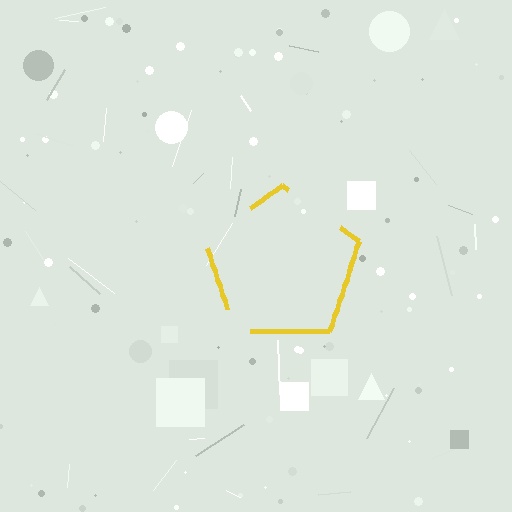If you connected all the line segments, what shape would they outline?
They would outline a pentagon.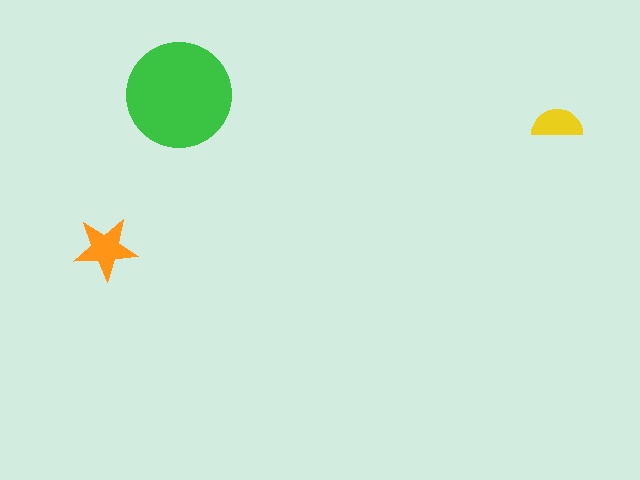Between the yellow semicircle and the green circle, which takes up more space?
The green circle.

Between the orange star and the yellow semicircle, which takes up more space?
The orange star.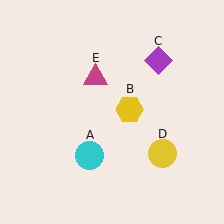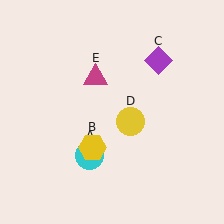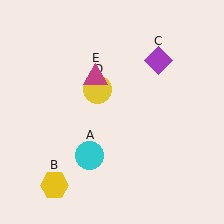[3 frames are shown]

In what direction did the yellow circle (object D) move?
The yellow circle (object D) moved up and to the left.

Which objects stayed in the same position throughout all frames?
Cyan circle (object A) and purple diamond (object C) and magenta triangle (object E) remained stationary.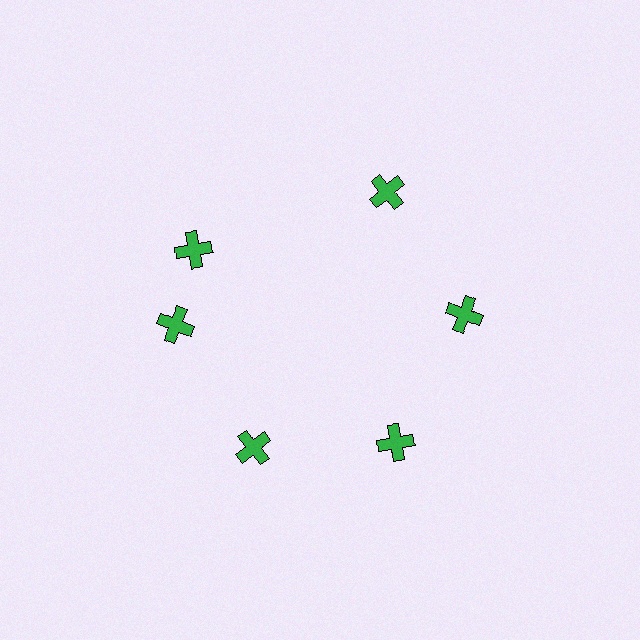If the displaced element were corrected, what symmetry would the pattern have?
It would have 6-fold rotational symmetry — the pattern would map onto itself every 60 degrees.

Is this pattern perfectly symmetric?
No. The 6 green crosses are arranged in a ring, but one element near the 11 o'clock position is rotated out of alignment along the ring, breaking the 6-fold rotational symmetry.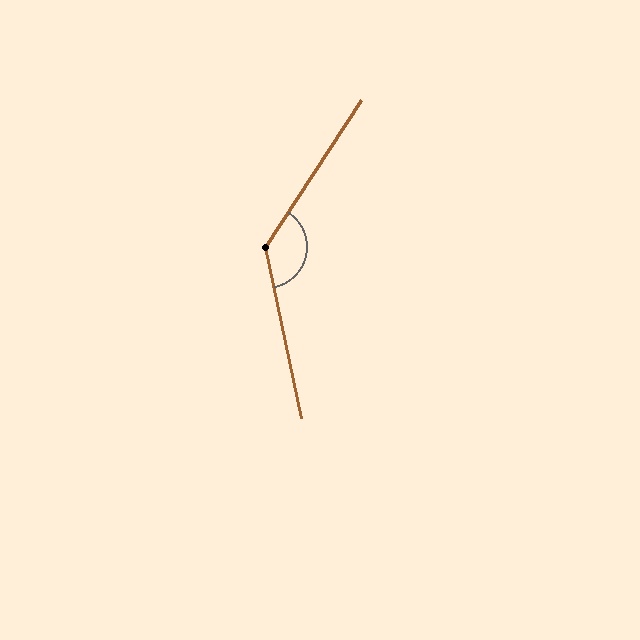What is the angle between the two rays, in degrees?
Approximately 135 degrees.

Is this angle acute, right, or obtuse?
It is obtuse.